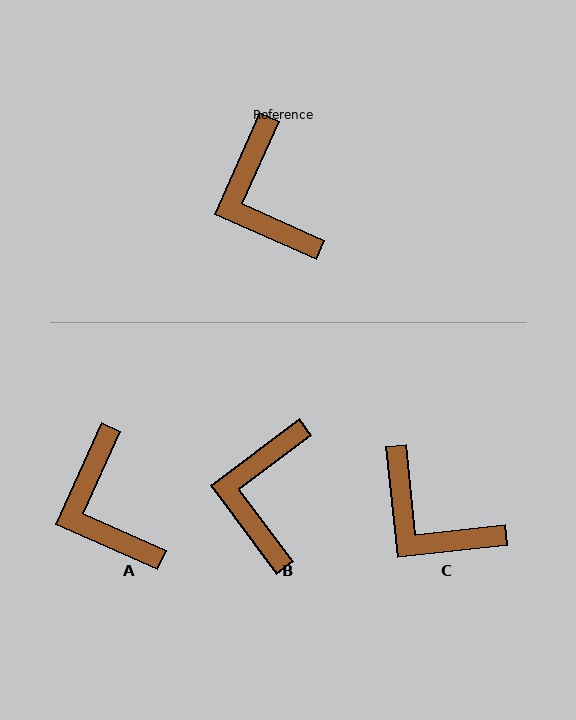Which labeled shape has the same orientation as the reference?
A.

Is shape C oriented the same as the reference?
No, it is off by about 30 degrees.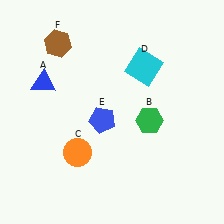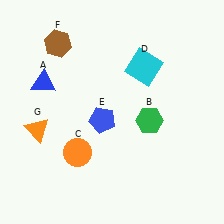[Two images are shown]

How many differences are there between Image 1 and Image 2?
There is 1 difference between the two images.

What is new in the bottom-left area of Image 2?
An orange triangle (G) was added in the bottom-left area of Image 2.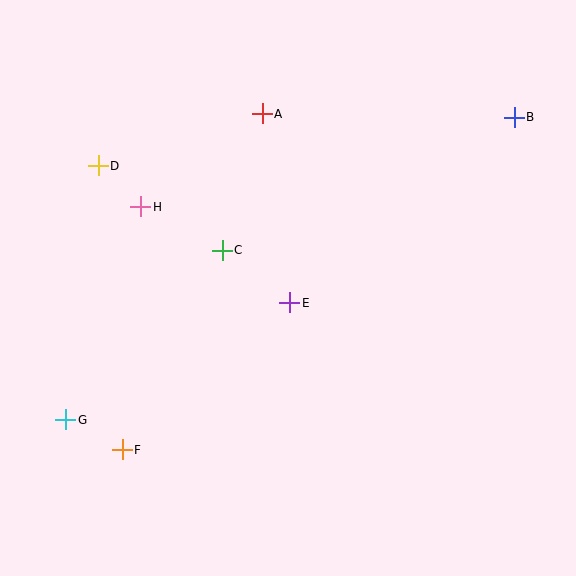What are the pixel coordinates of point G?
Point G is at (66, 420).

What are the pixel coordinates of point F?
Point F is at (122, 450).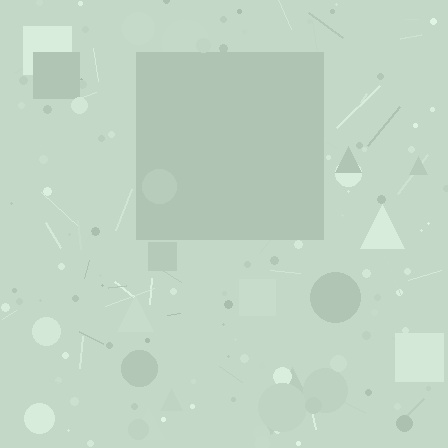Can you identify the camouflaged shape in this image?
The camouflaged shape is a square.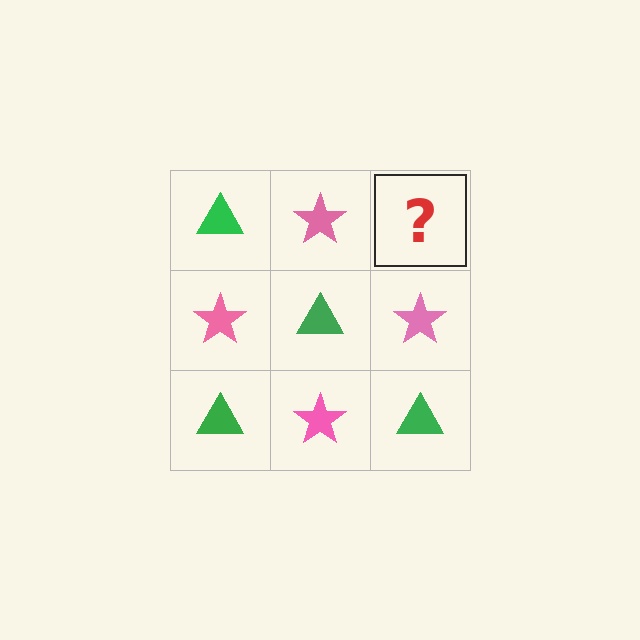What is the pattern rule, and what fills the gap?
The rule is that it alternates green triangle and pink star in a checkerboard pattern. The gap should be filled with a green triangle.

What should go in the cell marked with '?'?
The missing cell should contain a green triangle.